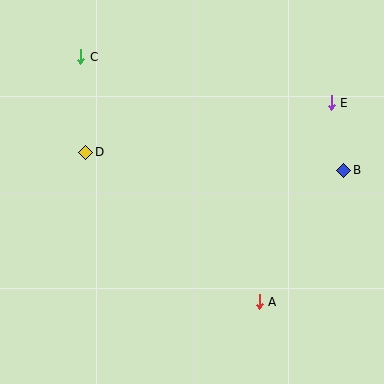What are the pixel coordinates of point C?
Point C is at (81, 57).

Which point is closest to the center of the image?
Point D at (86, 152) is closest to the center.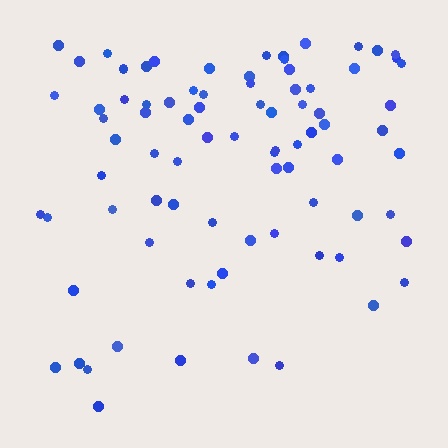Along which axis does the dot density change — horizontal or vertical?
Vertical.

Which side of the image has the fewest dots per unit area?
The bottom.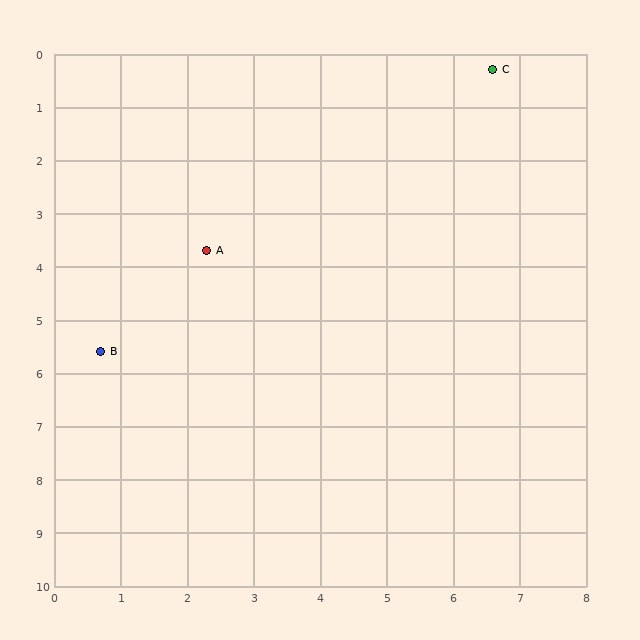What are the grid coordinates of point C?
Point C is at approximately (6.6, 0.3).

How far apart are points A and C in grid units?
Points A and C are about 5.5 grid units apart.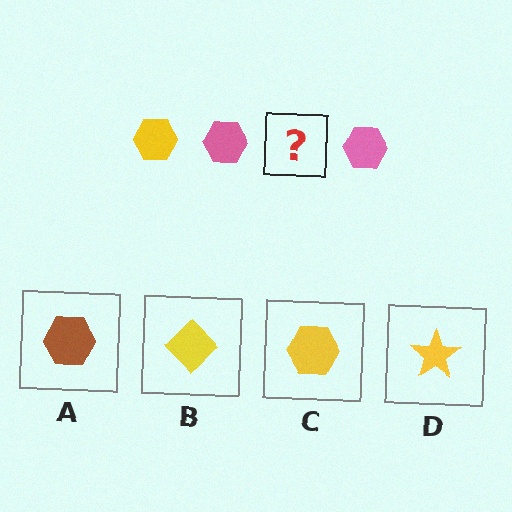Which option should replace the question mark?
Option C.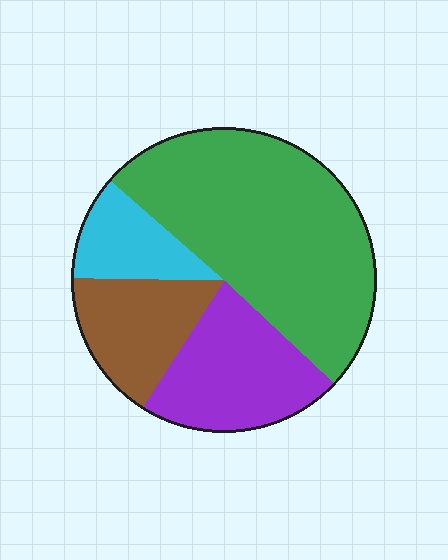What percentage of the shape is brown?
Brown takes up about one sixth (1/6) of the shape.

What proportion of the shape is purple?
Purple covers roughly 20% of the shape.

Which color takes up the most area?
Green, at roughly 50%.